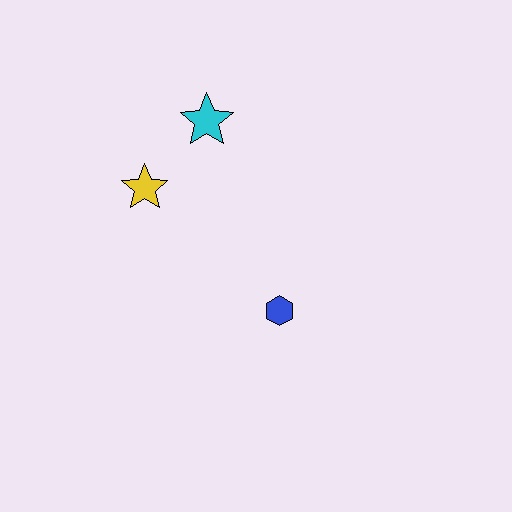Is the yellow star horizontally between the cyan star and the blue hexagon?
No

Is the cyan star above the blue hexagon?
Yes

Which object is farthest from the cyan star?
The blue hexagon is farthest from the cyan star.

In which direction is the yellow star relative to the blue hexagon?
The yellow star is to the left of the blue hexagon.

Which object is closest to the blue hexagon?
The yellow star is closest to the blue hexagon.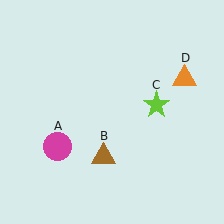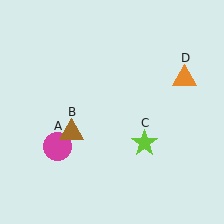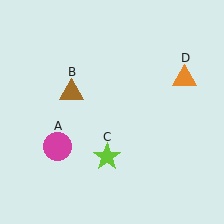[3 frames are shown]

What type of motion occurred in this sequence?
The brown triangle (object B), lime star (object C) rotated clockwise around the center of the scene.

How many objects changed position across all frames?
2 objects changed position: brown triangle (object B), lime star (object C).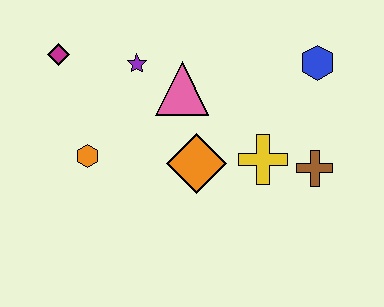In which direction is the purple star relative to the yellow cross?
The purple star is to the left of the yellow cross.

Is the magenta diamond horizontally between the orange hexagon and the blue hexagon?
No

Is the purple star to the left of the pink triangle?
Yes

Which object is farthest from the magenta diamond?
The brown cross is farthest from the magenta diamond.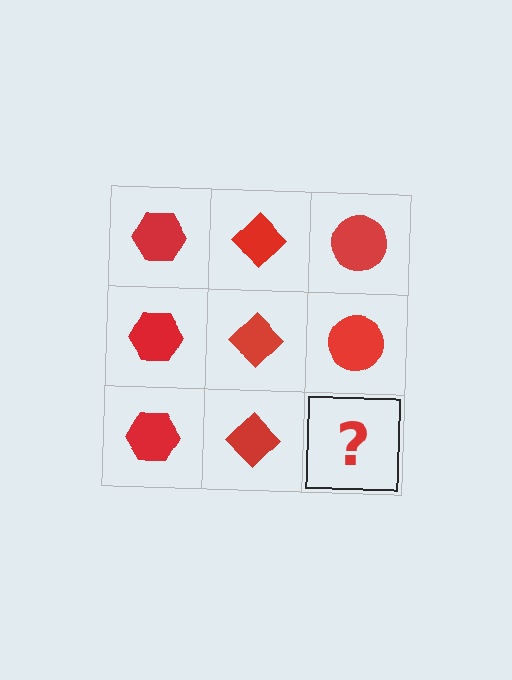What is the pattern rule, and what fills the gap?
The rule is that each column has a consistent shape. The gap should be filled with a red circle.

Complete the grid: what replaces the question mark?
The question mark should be replaced with a red circle.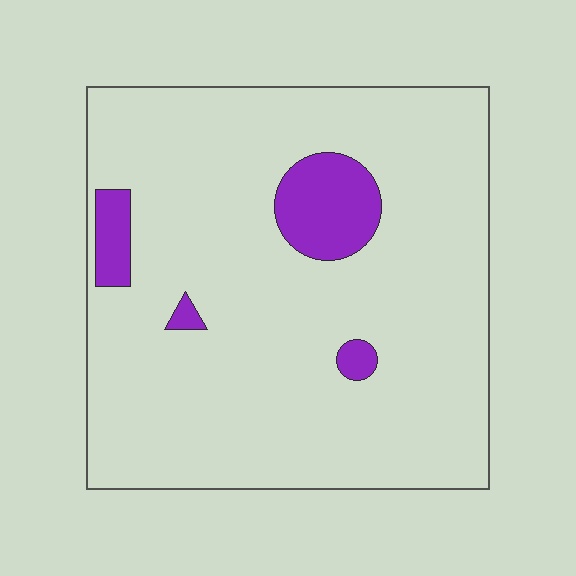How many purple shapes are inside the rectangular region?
4.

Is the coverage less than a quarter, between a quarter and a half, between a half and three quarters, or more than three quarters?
Less than a quarter.